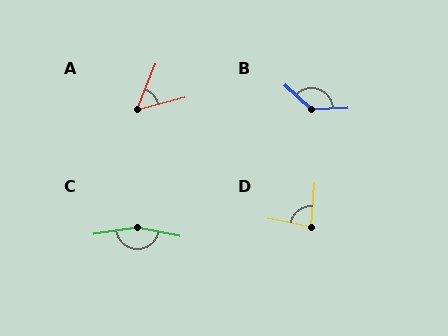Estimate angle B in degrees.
Approximately 135 degrees.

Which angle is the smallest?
A, at approximately 52 degrees.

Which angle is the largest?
C, at approximately 160 degrees.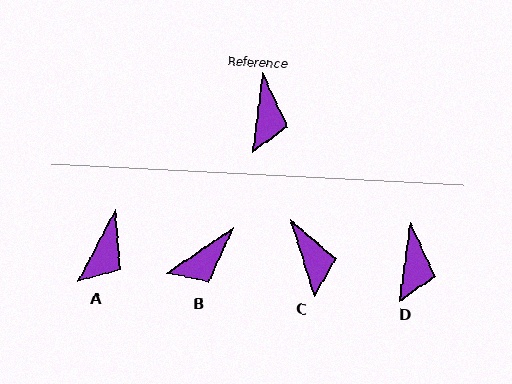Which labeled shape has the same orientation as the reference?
D.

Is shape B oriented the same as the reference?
No, it is off by about 49 degrees.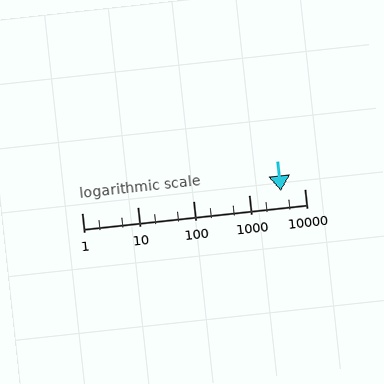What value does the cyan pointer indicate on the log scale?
The pointer indicates approximately 3800.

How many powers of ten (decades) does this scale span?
The scale spans 4 decades, from 1 to 10000.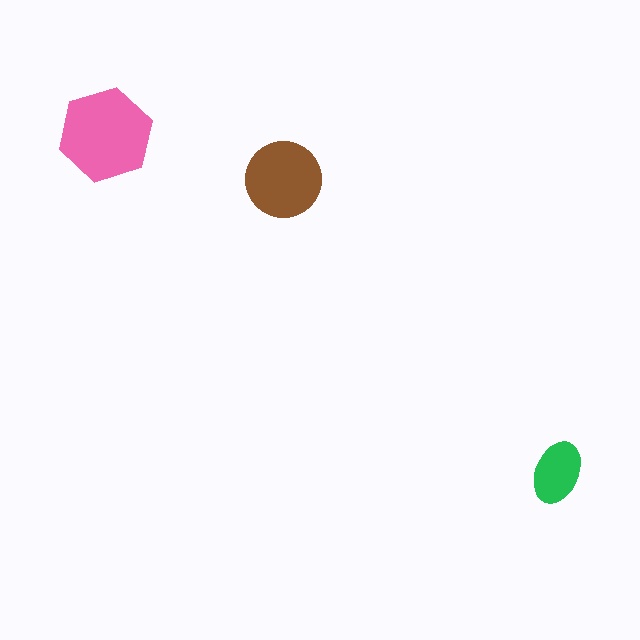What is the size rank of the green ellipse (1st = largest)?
3rd.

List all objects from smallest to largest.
The green ellipse, the brown circle, the pink hexagon.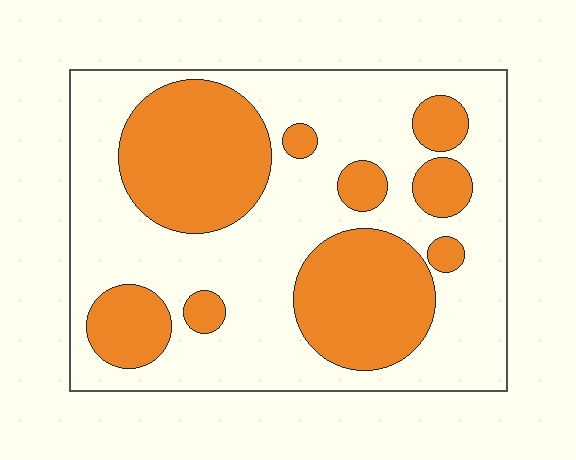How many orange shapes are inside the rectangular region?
9.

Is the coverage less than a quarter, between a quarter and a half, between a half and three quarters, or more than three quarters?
Between a quarter and a half.